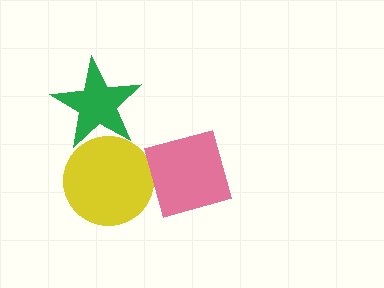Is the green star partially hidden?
Yes, it is partially covered by another shape.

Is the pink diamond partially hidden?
No, no other shape covers it.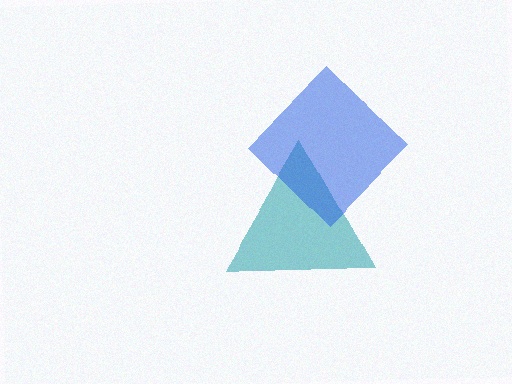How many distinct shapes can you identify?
There are 2 distinct shapes: a teal triangle, a blue diamond.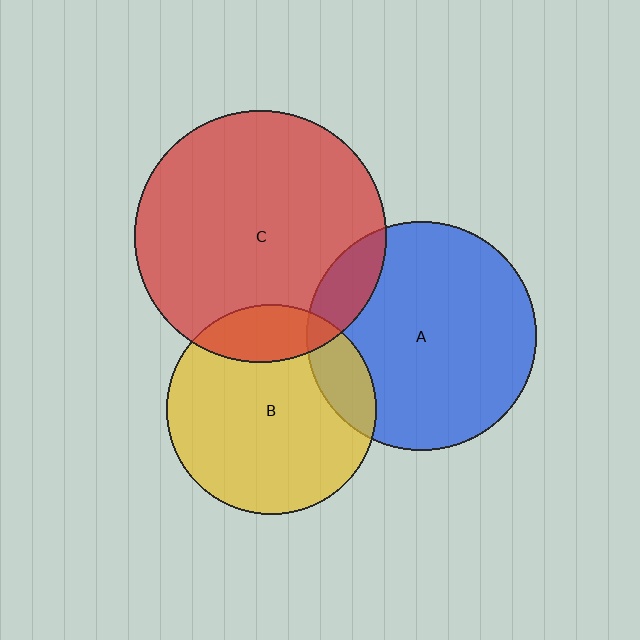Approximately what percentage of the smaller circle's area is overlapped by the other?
Approximately 15%.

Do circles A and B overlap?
Yes.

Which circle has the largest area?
Circle C (red).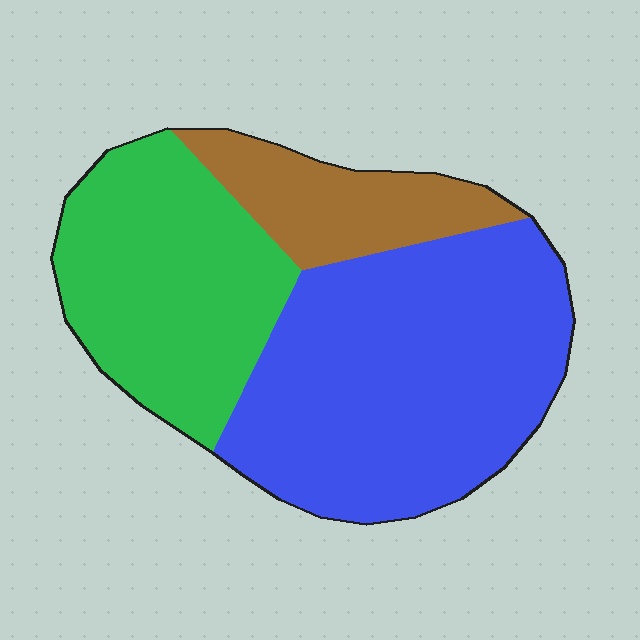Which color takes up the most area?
Blue, at roughly 50%.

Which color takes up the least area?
Brown, at roughly 15%.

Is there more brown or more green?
Green.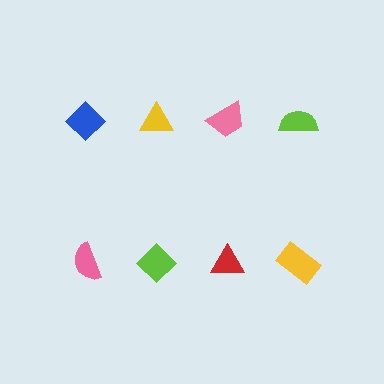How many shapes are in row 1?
4 shapes.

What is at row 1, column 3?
A pink trapezoid.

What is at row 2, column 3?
A red triangle.